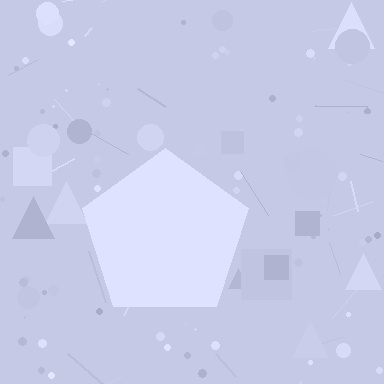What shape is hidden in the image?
A pentagon is hidden in the image.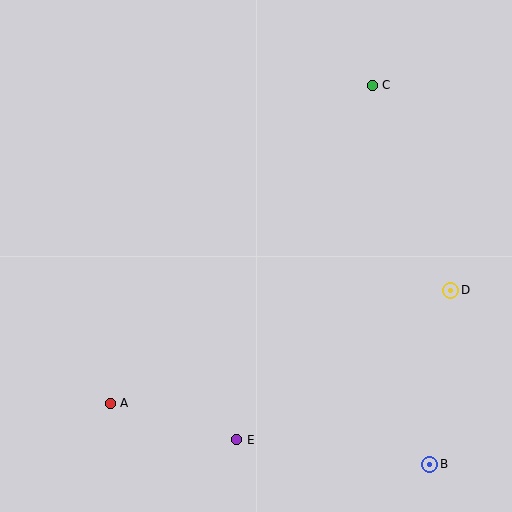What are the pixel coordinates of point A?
Point A is at (110, 403).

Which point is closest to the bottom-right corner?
Point B is closest to the bottom-right corner.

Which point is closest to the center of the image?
Point E at (237, 440) is closest to the center.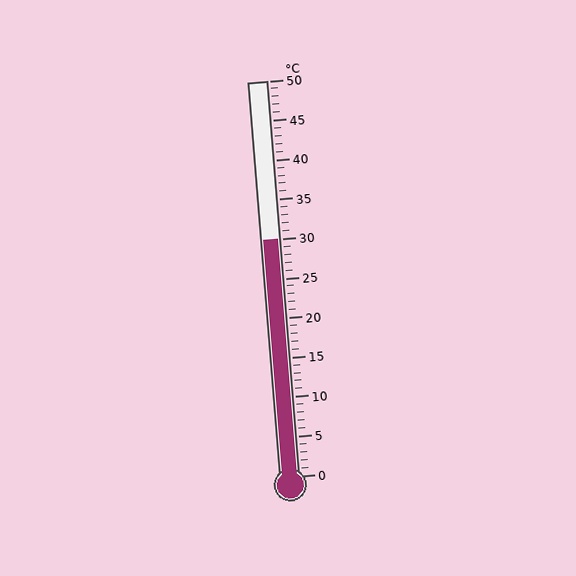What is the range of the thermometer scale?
The thermometer scale ranges from 0°C to 50°C.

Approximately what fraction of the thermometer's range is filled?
The thermometer is filled to approximately 60% of its range.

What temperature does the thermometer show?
The thermometer shows approximately 30°C.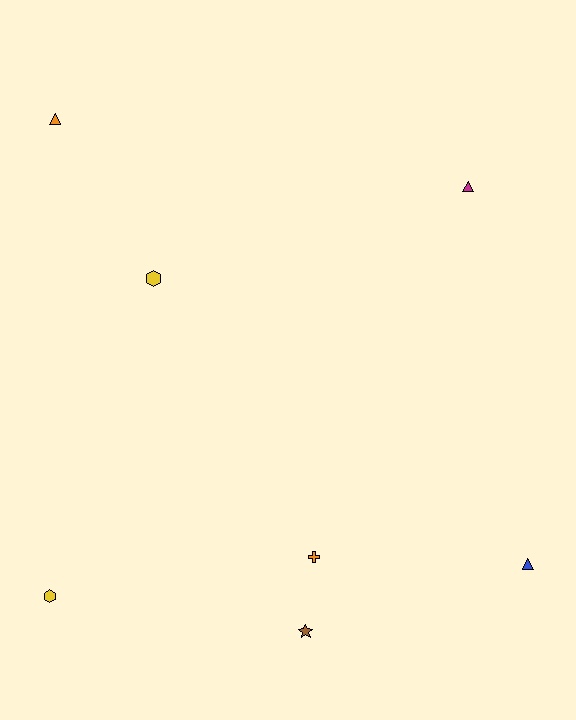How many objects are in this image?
There are 7 objects.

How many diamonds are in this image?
There are no diamonds.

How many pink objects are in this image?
There are no pink objects.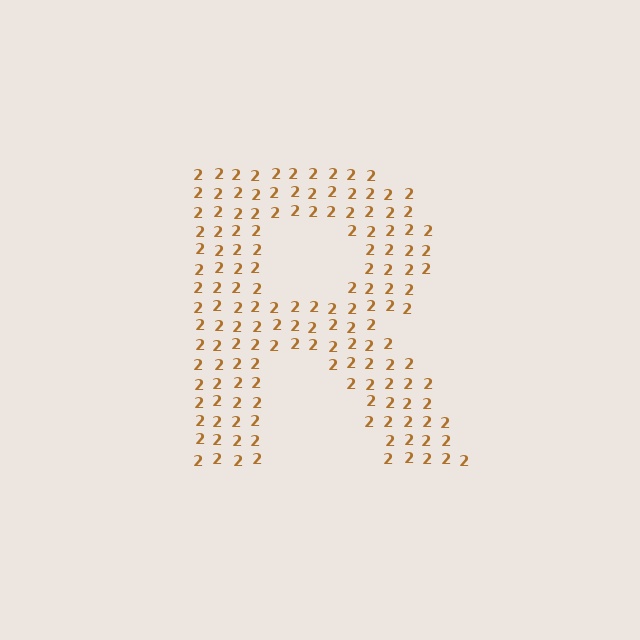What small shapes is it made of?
It is made of small digit 2's.